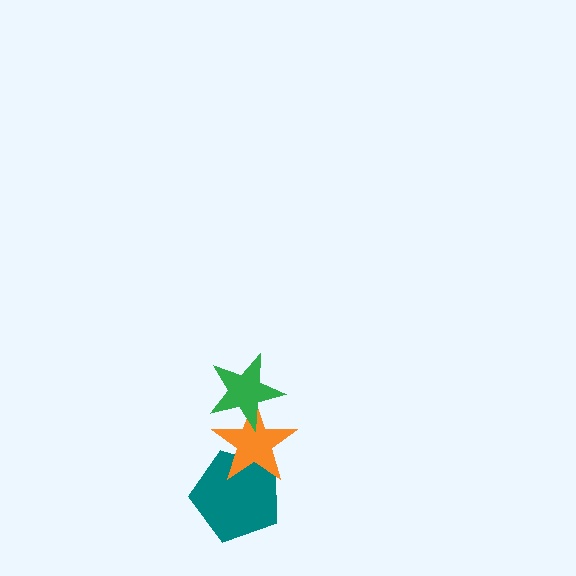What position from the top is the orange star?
The orange star is 2nd from the top.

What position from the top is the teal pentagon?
The teal pentagon is 3rd from the top.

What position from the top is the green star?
The green star is 1st from the top.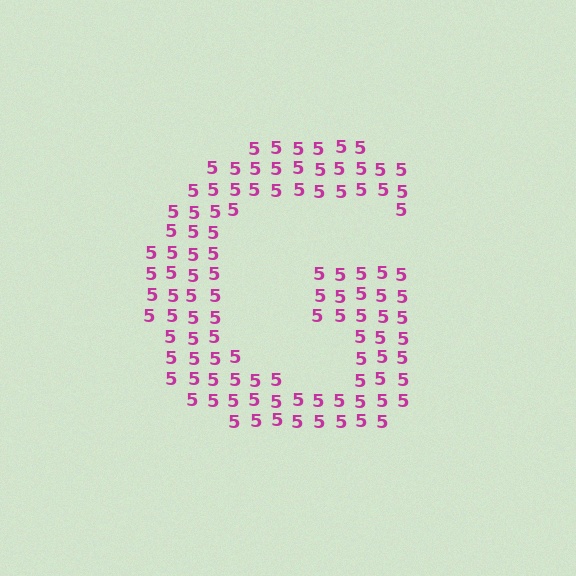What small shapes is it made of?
It is made of small digit 5's.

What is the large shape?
The large shape is the letter G.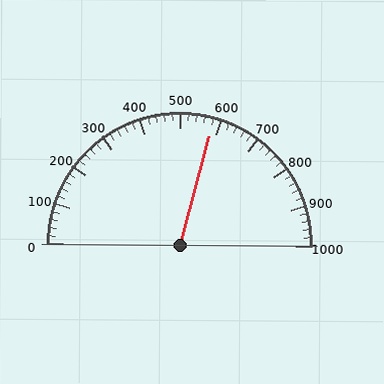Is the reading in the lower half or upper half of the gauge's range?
The reading is in the upper half of the range (0 to 1000).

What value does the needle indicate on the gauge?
The needle indicates approximately 580.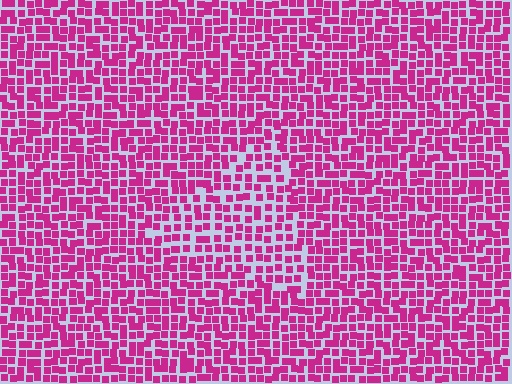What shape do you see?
I see a triangle.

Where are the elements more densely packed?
The elements are more densely packed outside the triangle boundary.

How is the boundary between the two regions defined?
The boundary is defined by a change in element density (approximately 1.4x ratio). All elements are the same color, size, and shape.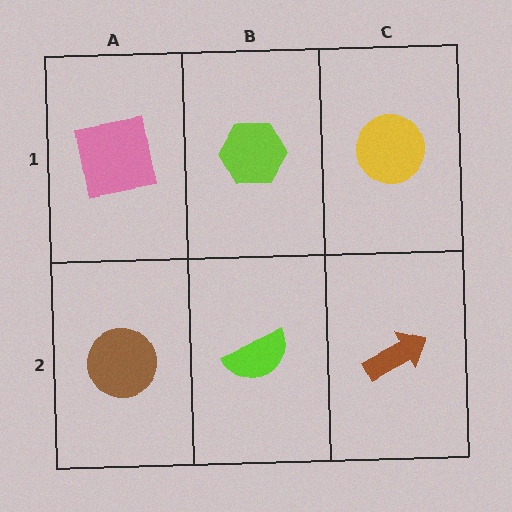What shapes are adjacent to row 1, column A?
A brown circle (row 2, column A), a lime hexagon (row 1, column B).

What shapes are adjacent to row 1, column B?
A lime semicircle (row 2, column B), a pink square (row 1, column A), a yellow circle (row 1, column C).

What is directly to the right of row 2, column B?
A brown arrow.